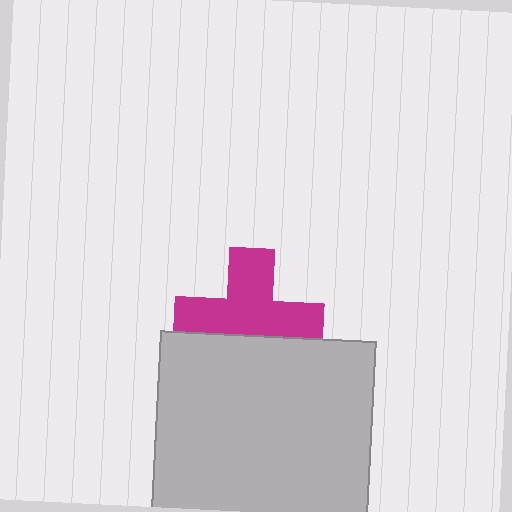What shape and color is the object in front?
The object in front is a light gray rectangle.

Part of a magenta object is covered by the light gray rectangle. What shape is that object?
It is a cross.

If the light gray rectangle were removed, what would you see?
You would see the complete magenta cross.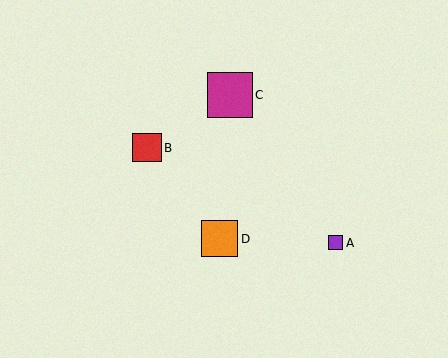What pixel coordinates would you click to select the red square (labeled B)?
Click at (147, 148) to select the red square B.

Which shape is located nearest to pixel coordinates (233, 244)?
The orange square (labeled D) at (220, 239) is nearest to that location.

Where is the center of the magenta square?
The center of the magenta square is at (230, 95).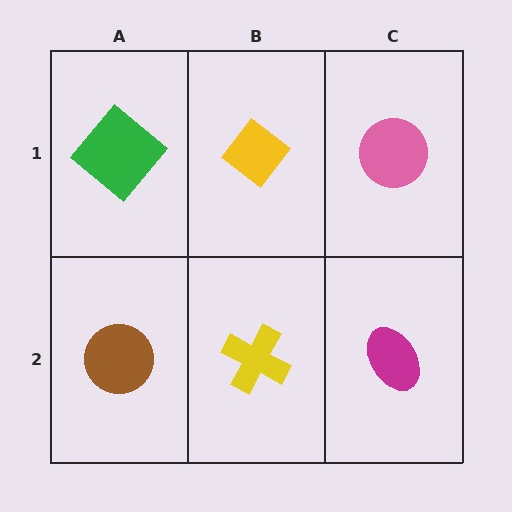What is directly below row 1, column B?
A yellow cross.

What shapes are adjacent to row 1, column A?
A brown circle (row 2, column A), a yellow diamond (row 1, column B).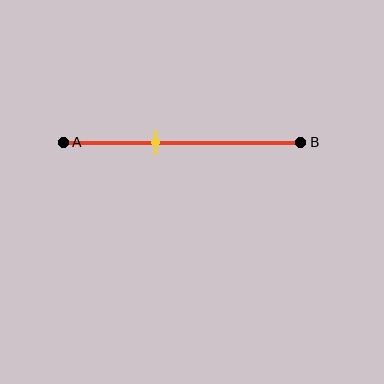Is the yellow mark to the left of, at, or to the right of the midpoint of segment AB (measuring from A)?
The yellow mark is to the left of the midpoint of segment AB.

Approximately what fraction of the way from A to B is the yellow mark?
The yellow mark is approximately 40% of the way from A to B.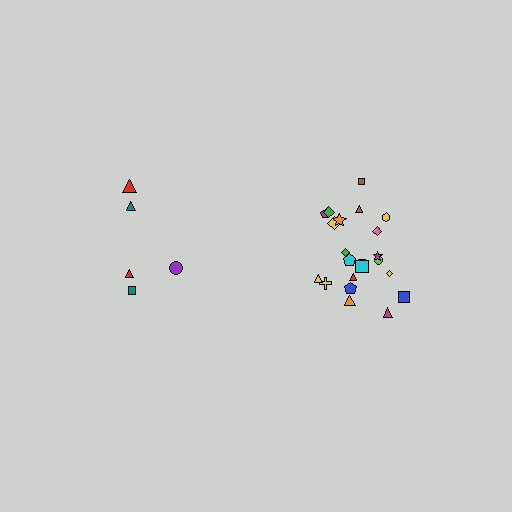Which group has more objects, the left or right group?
The right group.